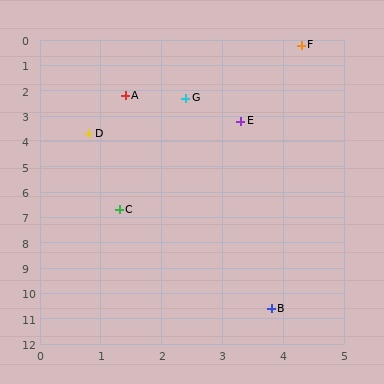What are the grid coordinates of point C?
Point C is at approximately (1.3, 6.7).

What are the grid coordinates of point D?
Point D is at approximately (0.8, 3.7).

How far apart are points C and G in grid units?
Points C and G are about 4.5 grid units apart.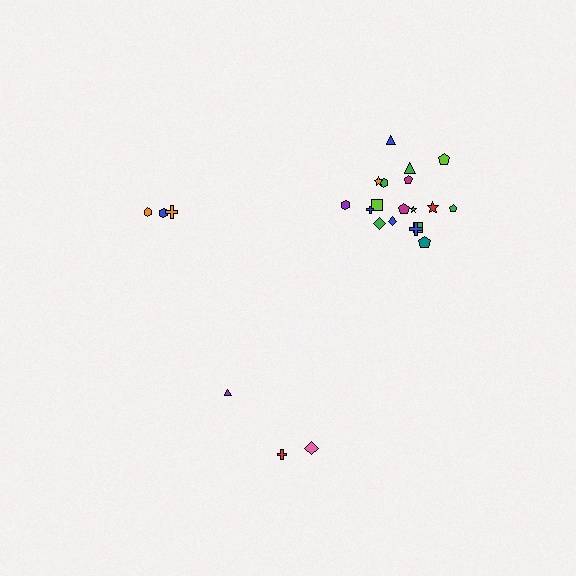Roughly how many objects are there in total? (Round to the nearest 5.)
Roughly 25 objects in total.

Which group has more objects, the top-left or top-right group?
The top-right group.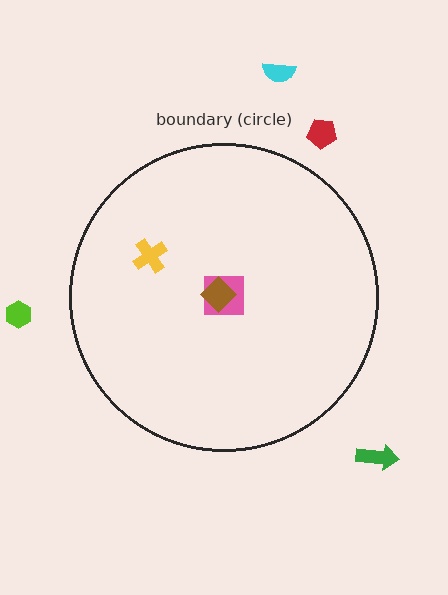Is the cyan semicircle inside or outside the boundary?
Outside.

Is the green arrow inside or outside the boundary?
Outside.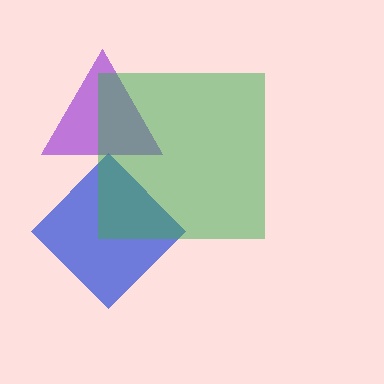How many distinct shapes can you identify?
There are 3 distinct shapes: a blue diamond, a purple triangle, a green square.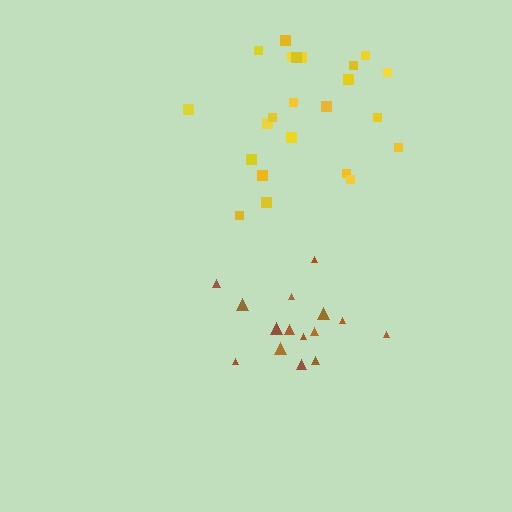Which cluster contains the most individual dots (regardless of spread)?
Yellow (23).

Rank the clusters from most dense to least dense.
brown, yellow.